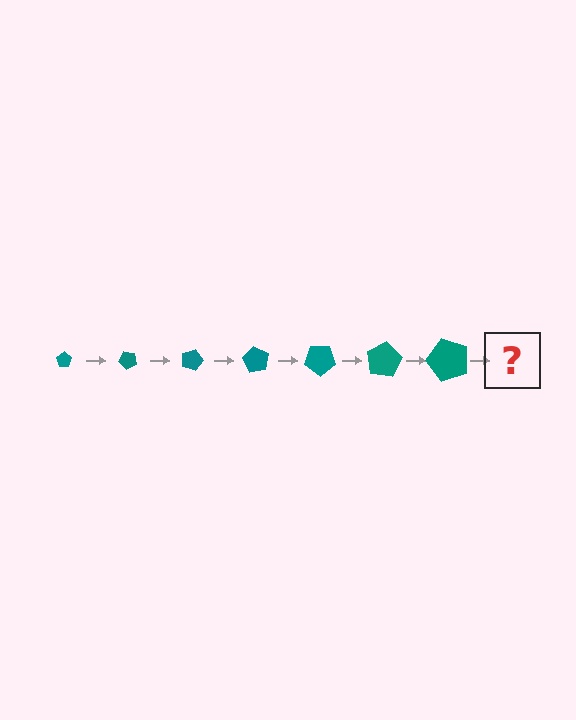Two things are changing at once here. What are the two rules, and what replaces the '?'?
The two rules are that the pentagon grows larger each step and it rotates 45 degrees each step. The '?' should be a pentagon, larger than the previous one and rotated 315 degrees from the start.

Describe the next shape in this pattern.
It should be a pentagon, larger than the previous one and rotated 315 degrees from the start.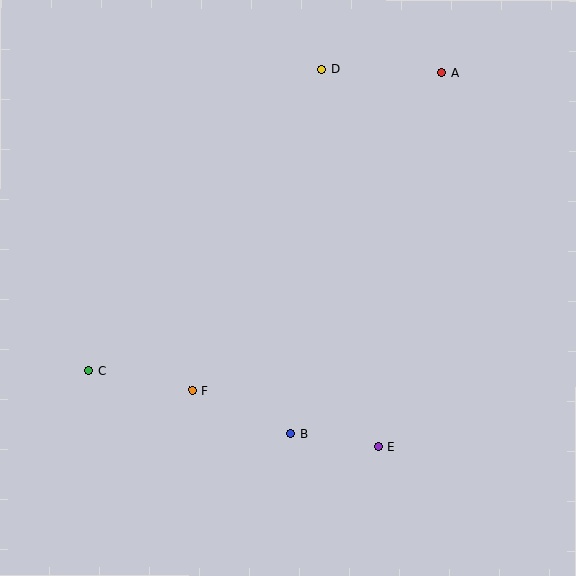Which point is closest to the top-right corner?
Point A is closest to the top-right corner.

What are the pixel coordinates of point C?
Point C is at (88, 371).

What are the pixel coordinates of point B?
Point B is at (291, 434).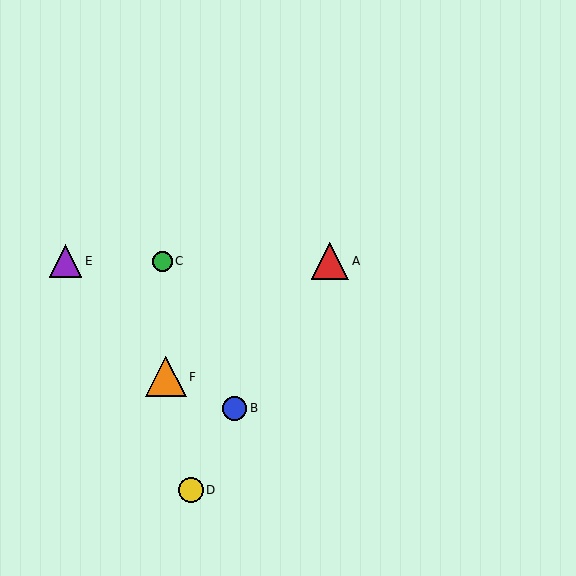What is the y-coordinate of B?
Object B is at y≈408.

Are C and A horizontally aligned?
Yes, both are at y≈261.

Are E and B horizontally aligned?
No, E is at y≈261 and B is at y≈408.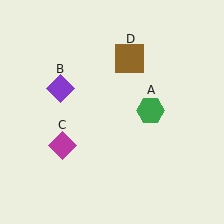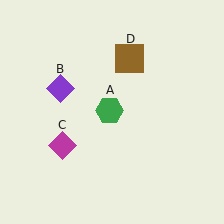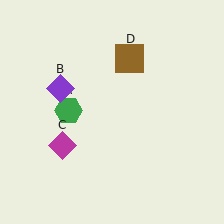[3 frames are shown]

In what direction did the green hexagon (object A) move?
The green hexagon (object A) moved left.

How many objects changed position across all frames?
1 object changed position: green hexagon (object A).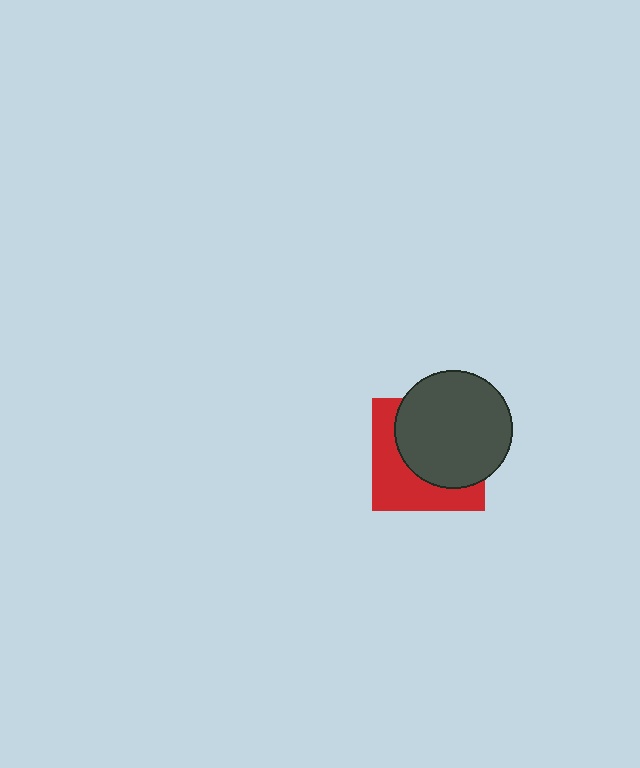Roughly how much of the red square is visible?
A small part of it is visible (roughly 43%).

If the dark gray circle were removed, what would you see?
You would see the complete red square.